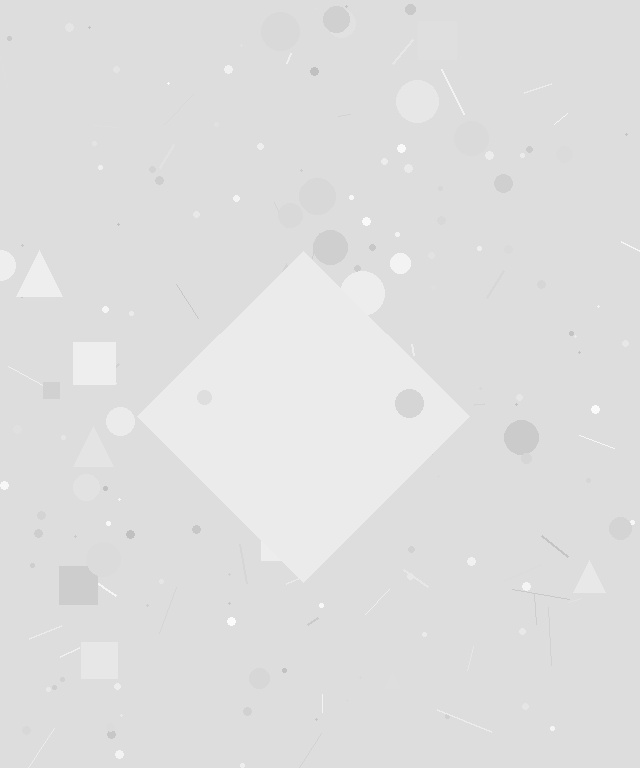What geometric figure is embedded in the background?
A diamond is embedded in the background.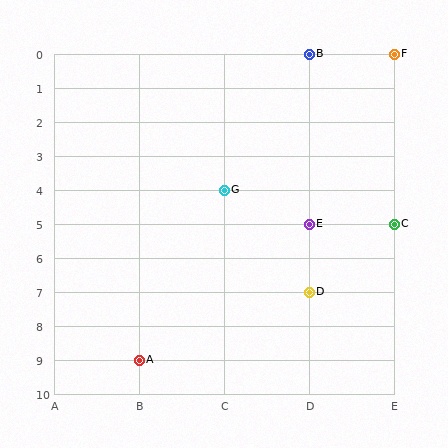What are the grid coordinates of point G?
Point G is at grid coordinates (C, 4).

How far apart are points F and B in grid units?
Points F and B are 1 column apart.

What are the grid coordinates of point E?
Point E is at grid coordinates (D, 5).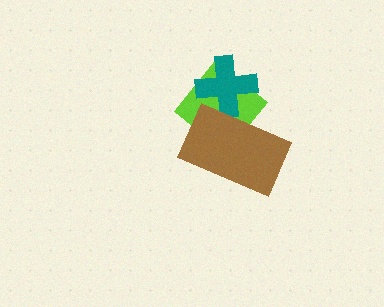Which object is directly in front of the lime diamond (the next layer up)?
The teal cross is directly in front of the lime diamond.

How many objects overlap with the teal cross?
2 objects overlap with the teal cross.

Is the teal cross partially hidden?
Yes, it is partially covered by another shape.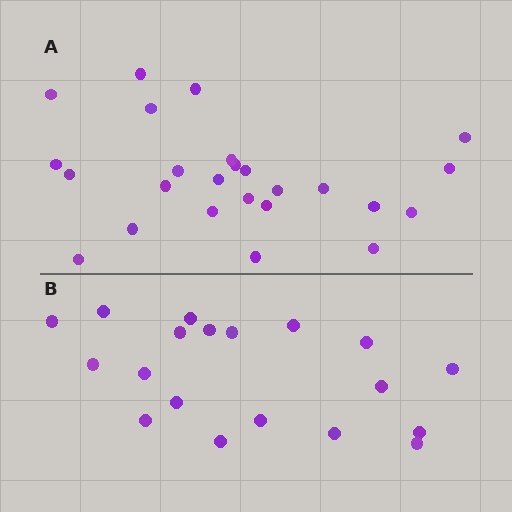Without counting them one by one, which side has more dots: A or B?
Region A (the top region) has more dots.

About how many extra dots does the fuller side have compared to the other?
Region A has about 6 more dots than region B.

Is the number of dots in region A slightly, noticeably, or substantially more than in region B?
Region A has noticeably more, but not dramatically so. The ratio is roughly 1.3 to 1.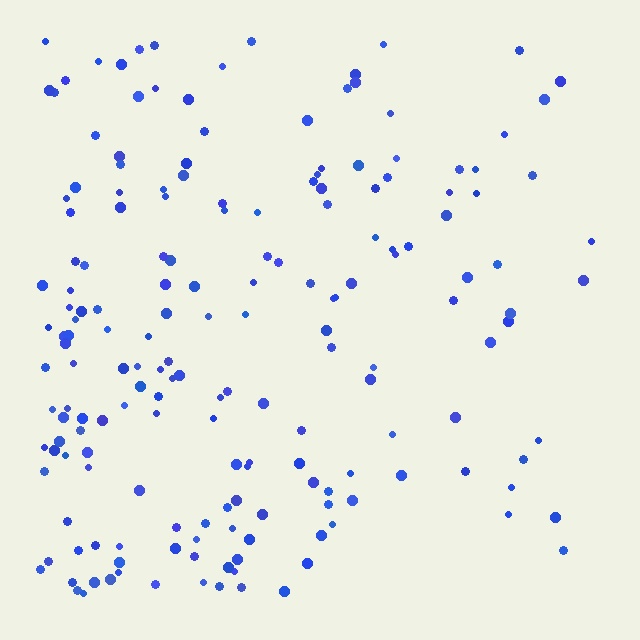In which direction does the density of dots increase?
From right to left, with the left side densest.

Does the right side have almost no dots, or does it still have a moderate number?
Still a moderate number, just noticeably fewer than the left.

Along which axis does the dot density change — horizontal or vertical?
Horizontal.